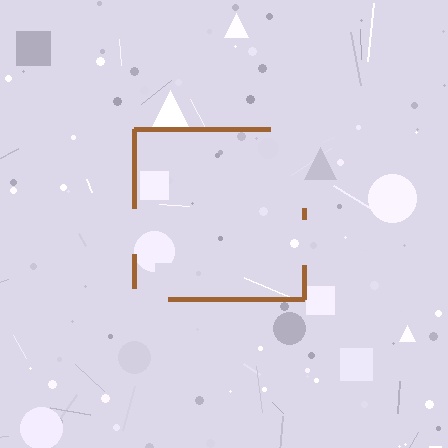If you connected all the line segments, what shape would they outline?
They would outline a square.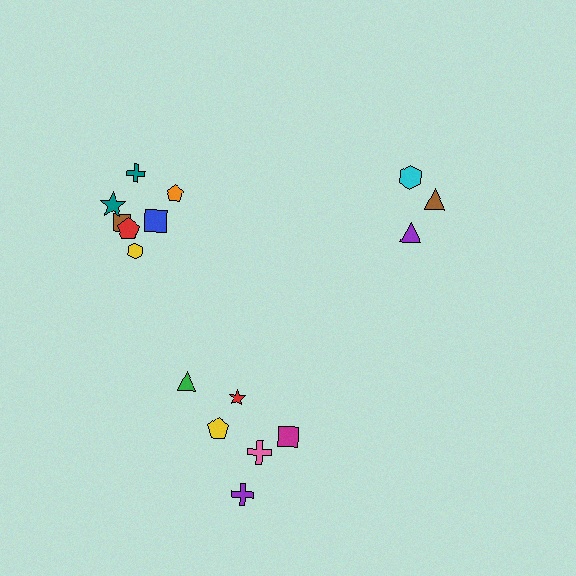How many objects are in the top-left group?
There are 7 objects.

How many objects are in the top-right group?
There are 3 objects.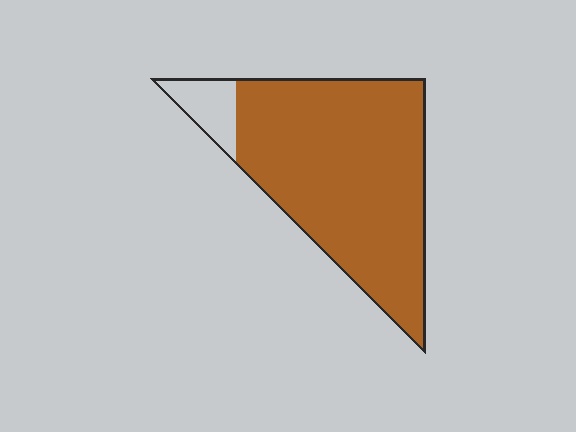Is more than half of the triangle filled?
Yes.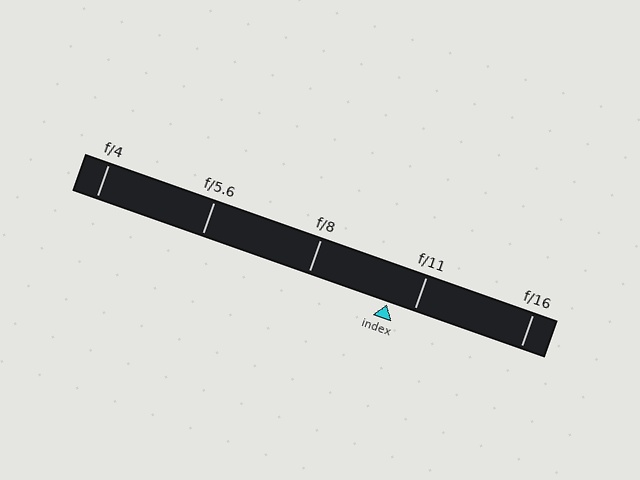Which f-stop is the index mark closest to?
The index mark is closest to f/11.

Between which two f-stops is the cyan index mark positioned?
The index mark is between f/8 and f/11.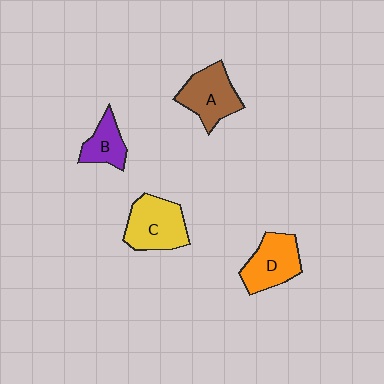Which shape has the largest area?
Shape C (yellow).